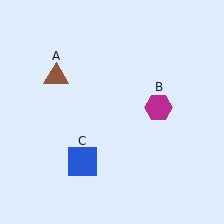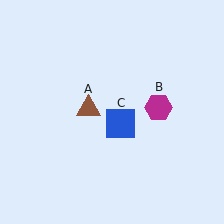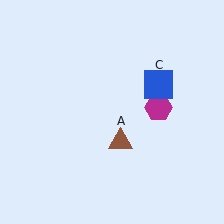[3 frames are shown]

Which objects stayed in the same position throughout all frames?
Magenta hexagon (object B) remained stationary.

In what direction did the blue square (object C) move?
The blue square (object C) moved up and to the right.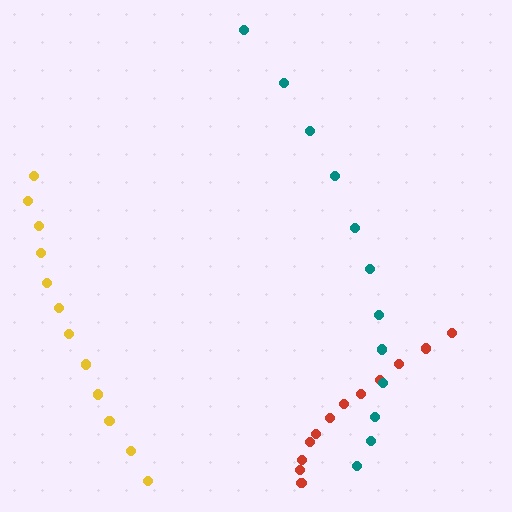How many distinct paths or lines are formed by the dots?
There are 3 distinct paths.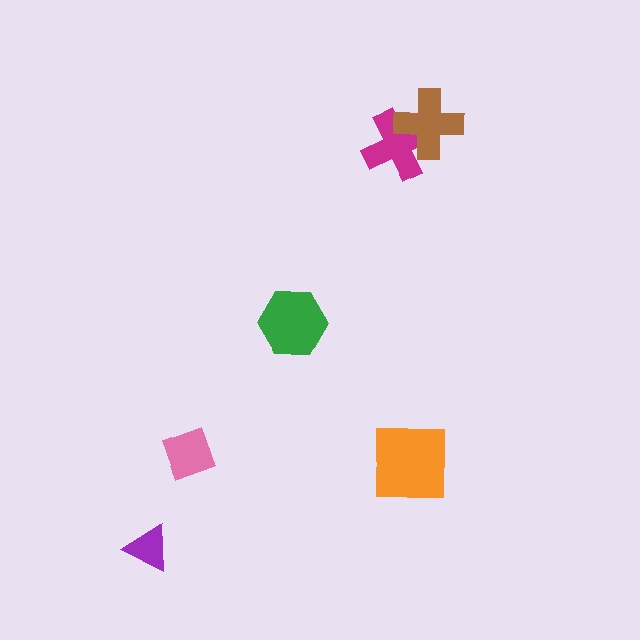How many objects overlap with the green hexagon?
0 objects overlap with the green hexagon.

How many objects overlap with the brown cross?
1 object overlaps with the brown cross.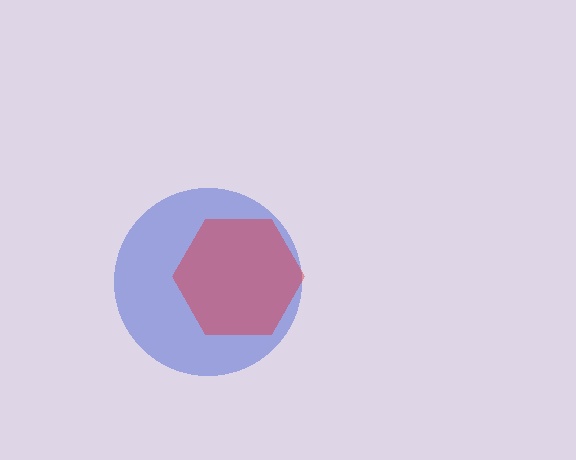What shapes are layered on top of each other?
The layered shapes are: a blue circle, a red hexagon.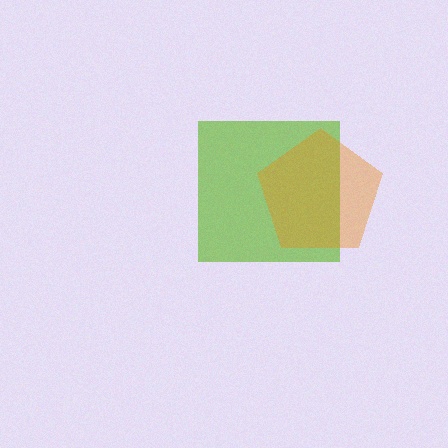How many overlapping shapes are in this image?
There are 2 overlapping shapes in the image.